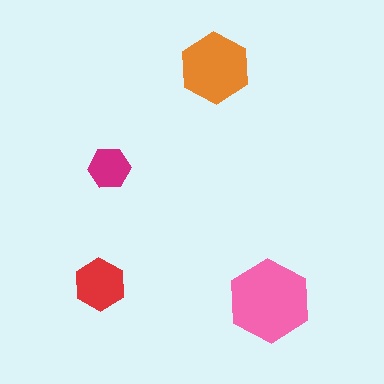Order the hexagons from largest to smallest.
the pink one, the orange one, the red one, the magenta one.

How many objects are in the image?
There are 4 objects in the image.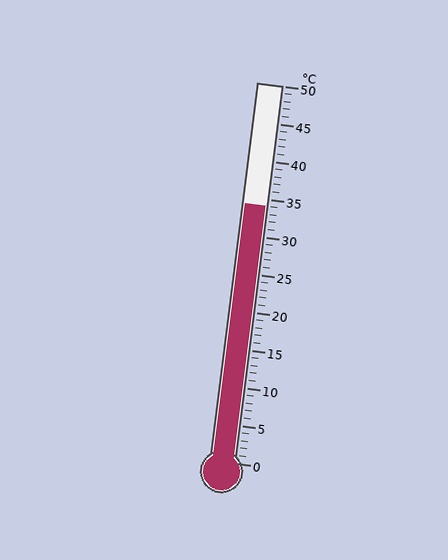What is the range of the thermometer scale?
The thermometer scale ranges from 0°C to 50°C.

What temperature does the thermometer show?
The thermometer shows approximately 34°C.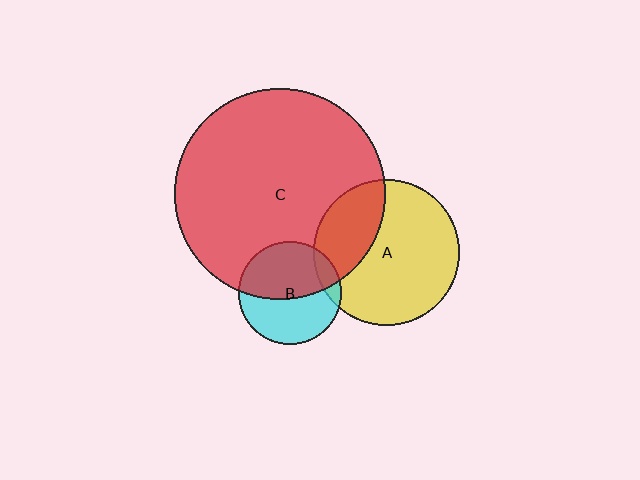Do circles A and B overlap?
Yes.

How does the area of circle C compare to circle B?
Approximately 4.2 times.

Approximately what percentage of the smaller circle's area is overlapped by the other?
Approximately 10%.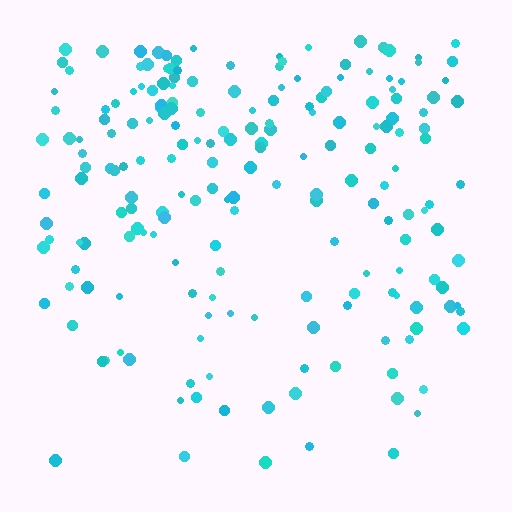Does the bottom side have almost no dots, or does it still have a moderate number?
Still a moderate number, just noticeably fewer than the top.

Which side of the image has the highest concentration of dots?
The top.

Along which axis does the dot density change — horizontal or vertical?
Vertical.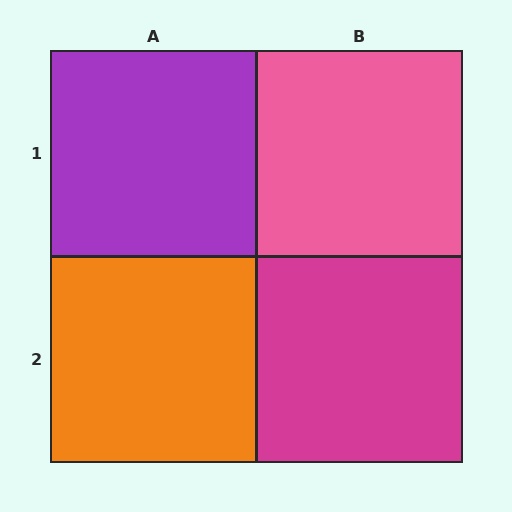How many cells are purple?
1 cell is purple.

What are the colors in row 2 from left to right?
Orange, magenta.